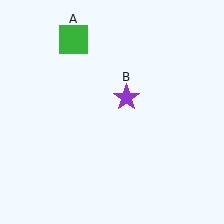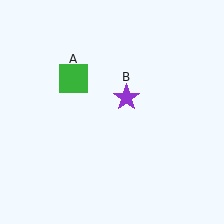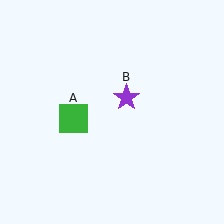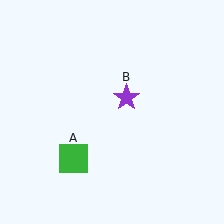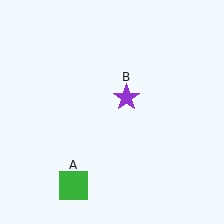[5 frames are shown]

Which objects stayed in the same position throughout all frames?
Purple star (object B) remained stationary.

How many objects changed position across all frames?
1 object changed position: green square (object A).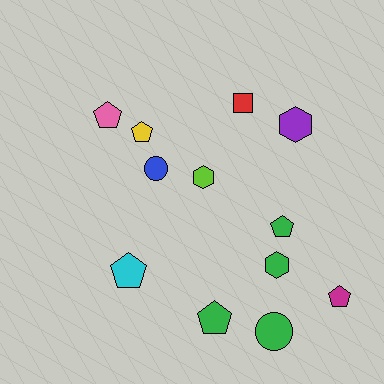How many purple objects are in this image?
There is 1 purple object.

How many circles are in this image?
There are 2 circles.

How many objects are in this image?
There are 12 objects.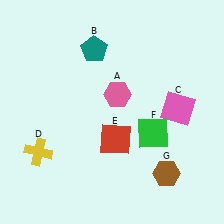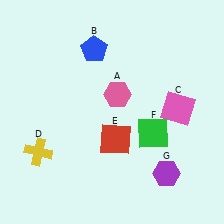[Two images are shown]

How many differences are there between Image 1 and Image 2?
There are 2 differences between the two images.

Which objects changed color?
B changed from teal to blue. G changed from brown to purple.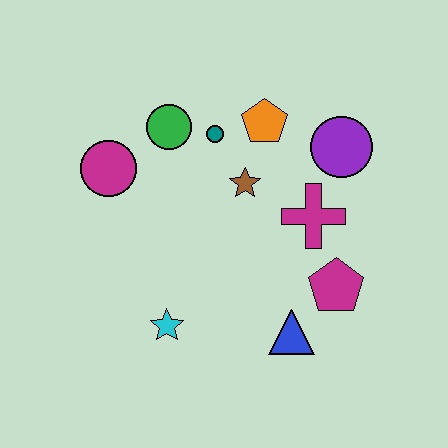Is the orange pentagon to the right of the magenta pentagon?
No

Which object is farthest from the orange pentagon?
The cyan star is farthest from the orange pentagon.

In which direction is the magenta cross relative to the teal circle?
The magenta cross is to the right of the teal circle.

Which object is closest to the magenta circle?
The green circle is closest to the magenta circle.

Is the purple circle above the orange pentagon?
No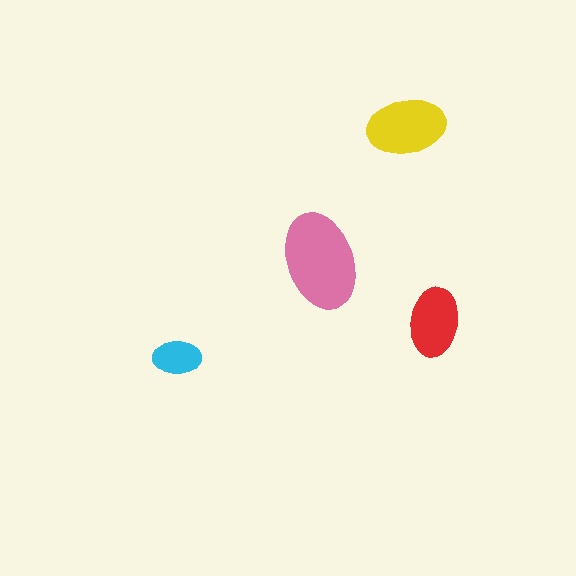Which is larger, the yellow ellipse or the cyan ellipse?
The yellow one.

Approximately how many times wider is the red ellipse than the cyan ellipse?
About 1.5 times wider.